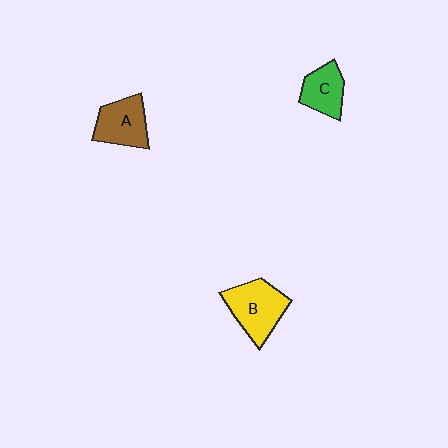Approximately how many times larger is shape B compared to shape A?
Approximately 1.2 times.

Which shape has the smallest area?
Shape C (green).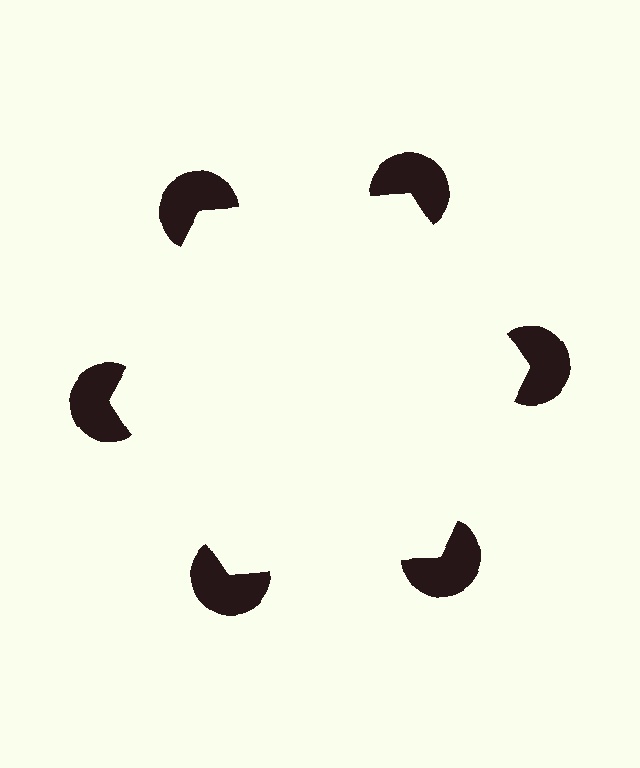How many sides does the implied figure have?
6 sides.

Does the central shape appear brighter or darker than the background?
It typically appears slightly brighter than the background, even though no actual brightness change is drawn.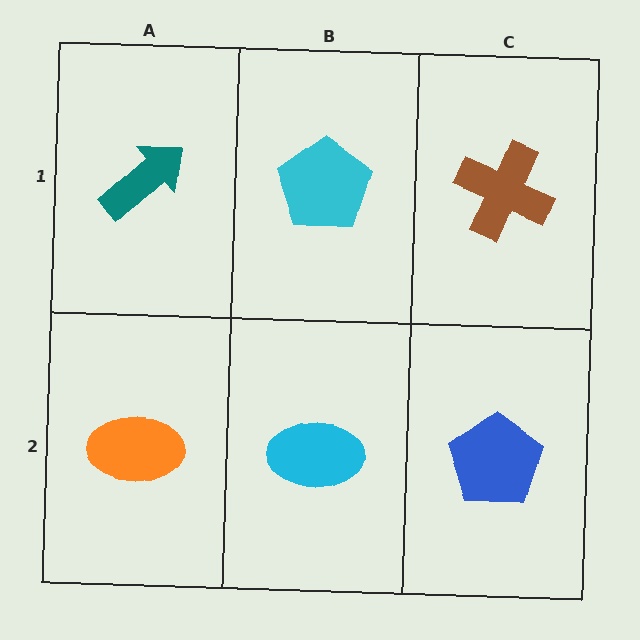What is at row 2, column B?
A cyan ellipse.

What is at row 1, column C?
A brown cross.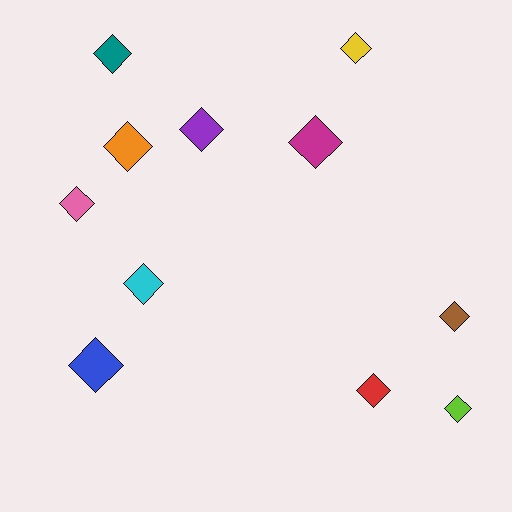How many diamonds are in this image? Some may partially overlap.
There are 11 diamonds.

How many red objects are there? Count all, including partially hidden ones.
There is 1 red object.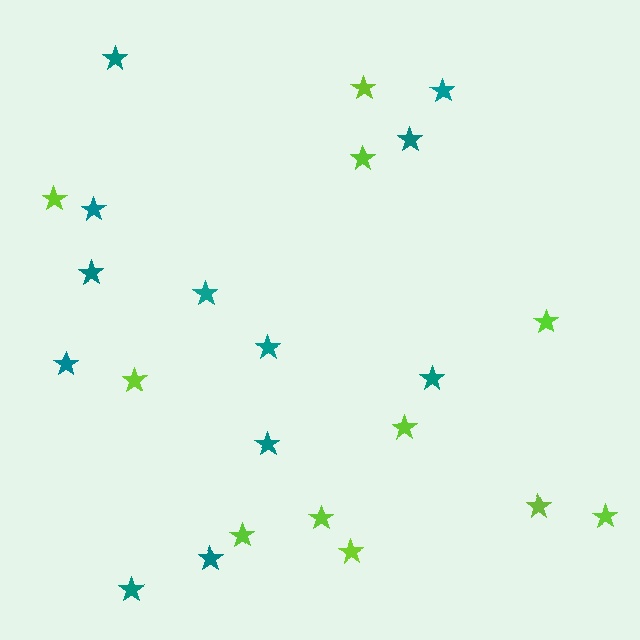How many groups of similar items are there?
There are 2 groups: one group of teal stars (12) and one group of lime stars (11).